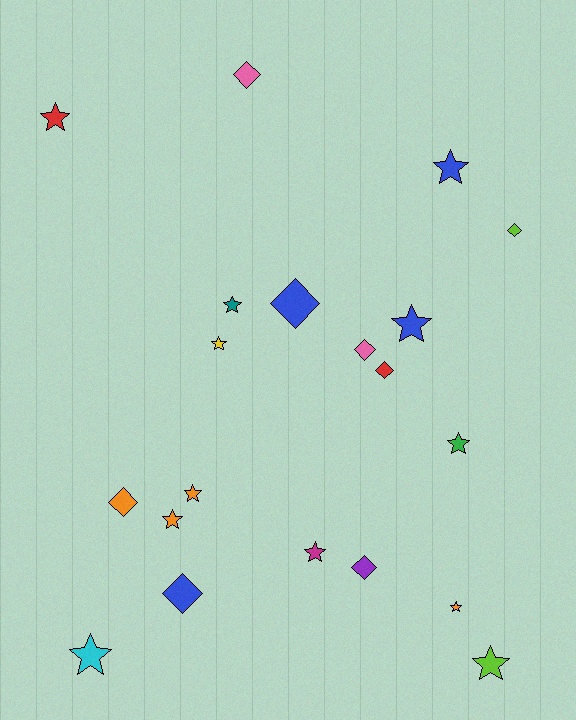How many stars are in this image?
There are 12 stars.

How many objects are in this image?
There are 20 objects.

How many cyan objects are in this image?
There is 1 cyan object.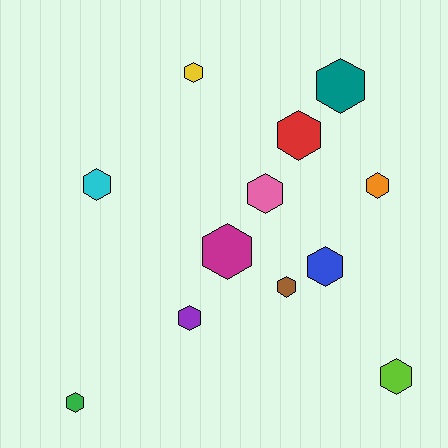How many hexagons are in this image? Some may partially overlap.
There are 12 hexagons.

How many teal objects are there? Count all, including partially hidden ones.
There is 1 teal object.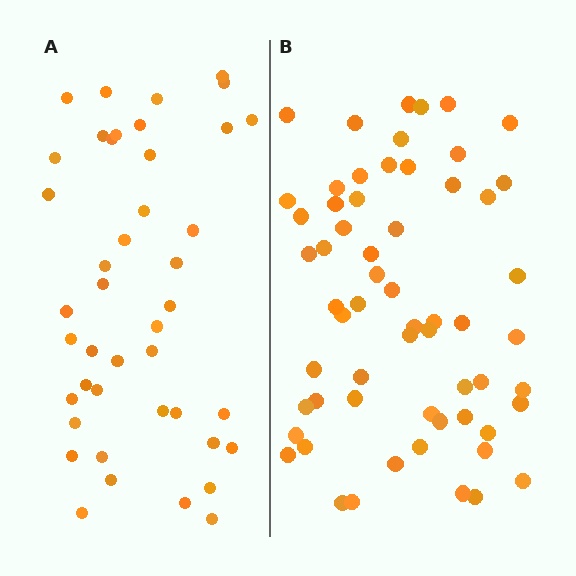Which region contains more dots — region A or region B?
Region B (the right region) has more dots.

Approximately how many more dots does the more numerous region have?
Region B has approximately 15 more dots than region A.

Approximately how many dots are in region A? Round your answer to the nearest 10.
About 40 dots. (The exact count is 43, which rounds to 40.)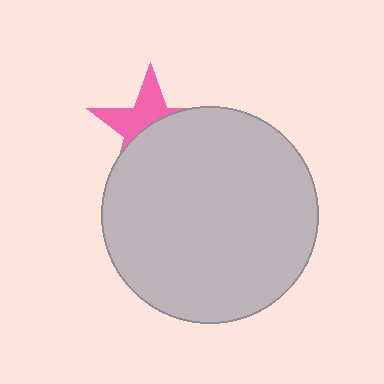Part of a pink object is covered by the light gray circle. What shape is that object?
It is a star.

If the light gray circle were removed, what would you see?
You would see the complete pink star.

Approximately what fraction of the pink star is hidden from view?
Roughly 57% of the pink star is hidden behind the light gray circle.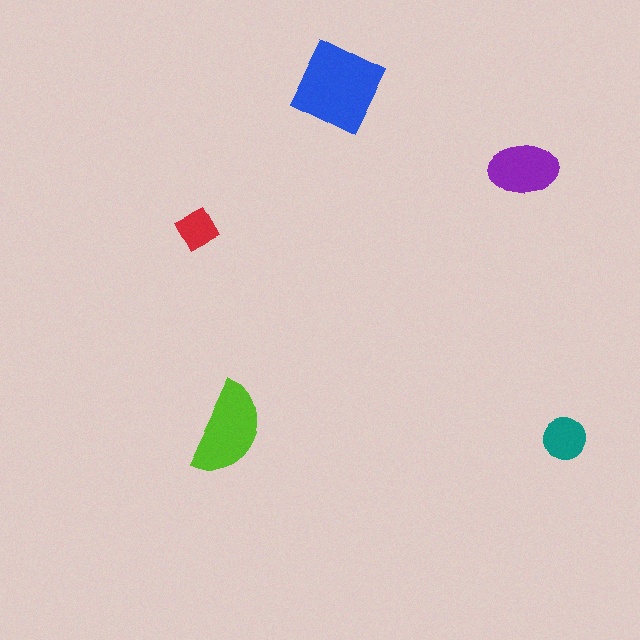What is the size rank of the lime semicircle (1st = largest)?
2nd.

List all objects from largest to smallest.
The blue square, the lime semicircle, the purple ellipse, the teal circle, the red diamond.